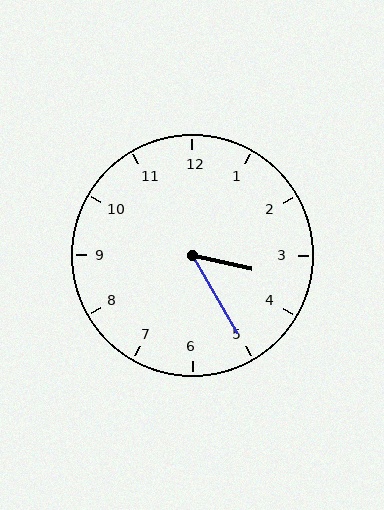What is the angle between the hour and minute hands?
Approximately 48 degrees.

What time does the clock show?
3:25.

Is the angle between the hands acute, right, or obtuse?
It is acute.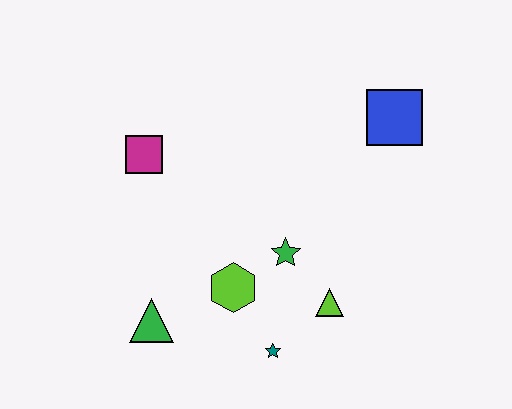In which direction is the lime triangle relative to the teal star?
The lime triangle is to the right of the teal star.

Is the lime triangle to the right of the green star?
Yes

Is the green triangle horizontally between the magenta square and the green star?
Yes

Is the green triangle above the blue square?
No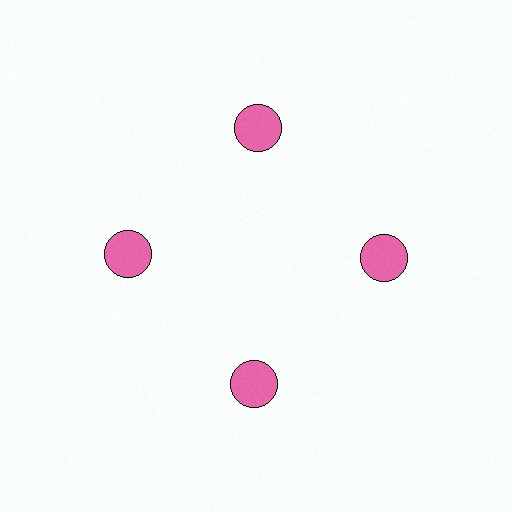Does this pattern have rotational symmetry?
Yes, this pattern has 4-fold rotational symmetry. It looks the same after rotating 90 degrees around the center.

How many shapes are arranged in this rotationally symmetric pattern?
There are 4 shapes, arranged in 4 groups of 1.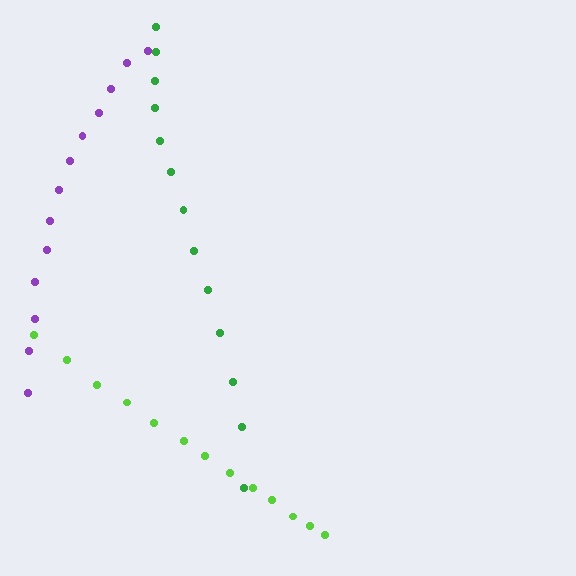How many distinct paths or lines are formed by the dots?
There are 3 distinct paths.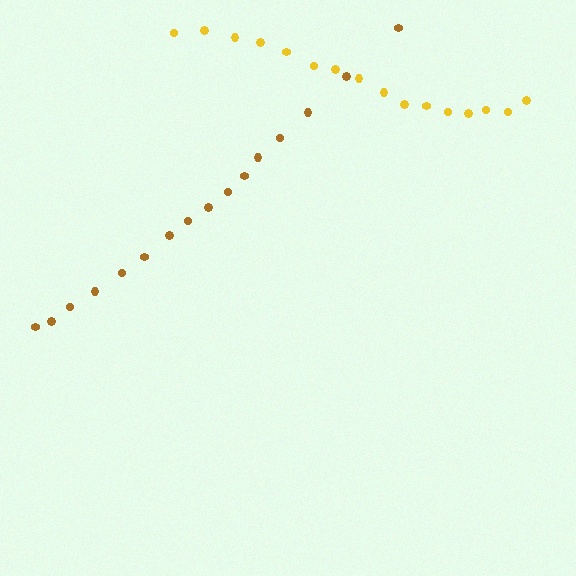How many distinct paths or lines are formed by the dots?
There are 2 distinct paths.